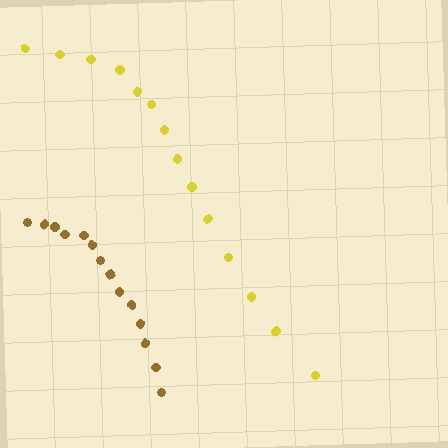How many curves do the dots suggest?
There are 2 distinct paths.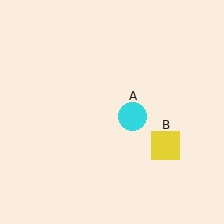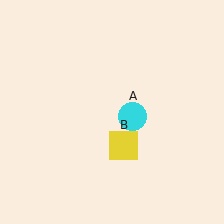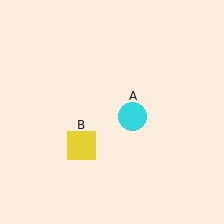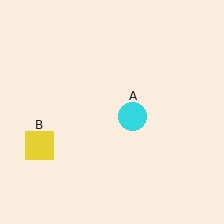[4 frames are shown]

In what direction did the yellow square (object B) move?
The yellow square (object B) moved left.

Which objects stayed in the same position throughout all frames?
Cyan circle (object A) remained stationary.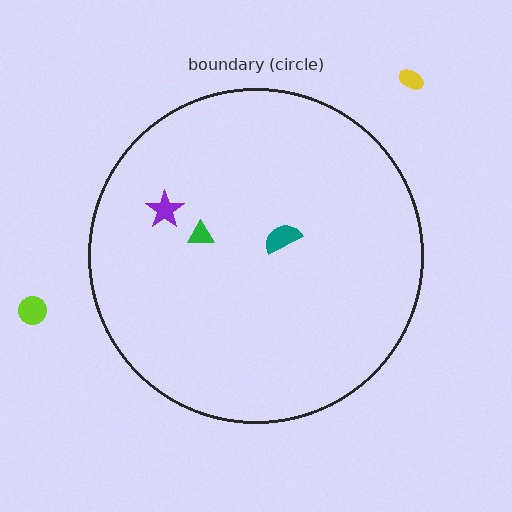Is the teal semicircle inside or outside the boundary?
Inside.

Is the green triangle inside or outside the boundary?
Inside.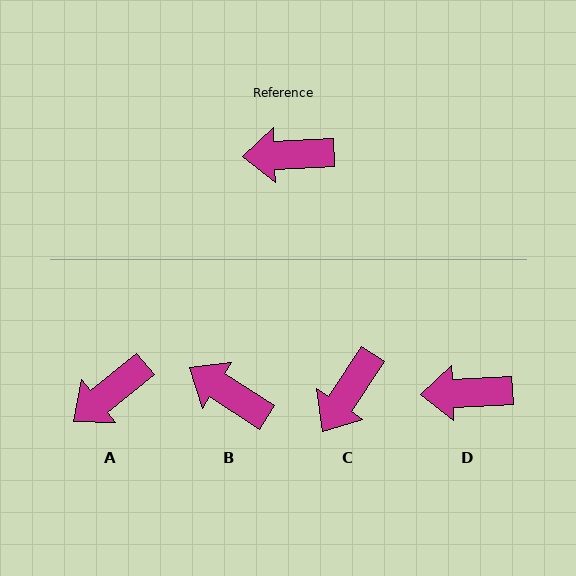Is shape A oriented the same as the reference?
No, it is off by about 36 degrees.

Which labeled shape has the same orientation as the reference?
D.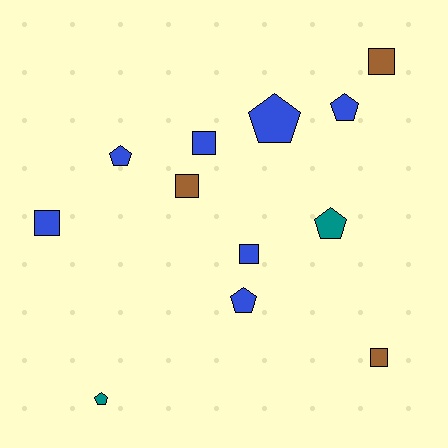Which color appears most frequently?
Blue, with 7 objects.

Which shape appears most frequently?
Square, with 6 objects.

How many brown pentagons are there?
There are no brown pentagons.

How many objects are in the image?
There are 12 objects.